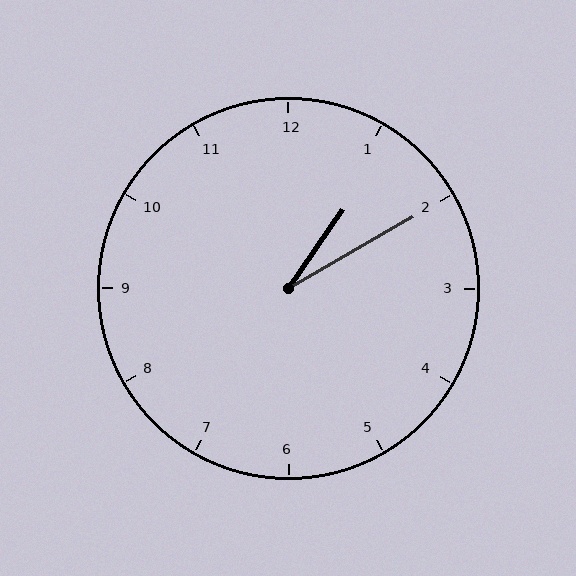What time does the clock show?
1:10.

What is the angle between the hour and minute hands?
Approximately 25 degrees.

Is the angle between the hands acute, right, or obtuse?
It is acute.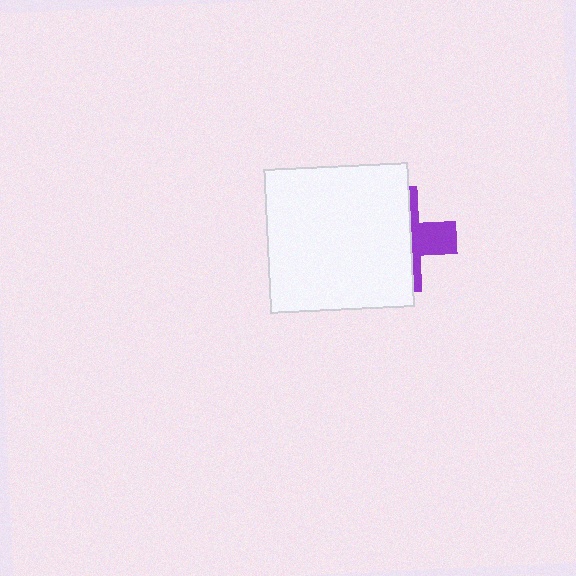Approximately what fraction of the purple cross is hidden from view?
Roughly 64% of the purple cross is hidden behind the white square.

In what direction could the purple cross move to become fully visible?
The purple cross could move right. That would shift it out from behind the white square entirely.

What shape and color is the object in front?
The object in front is a white square.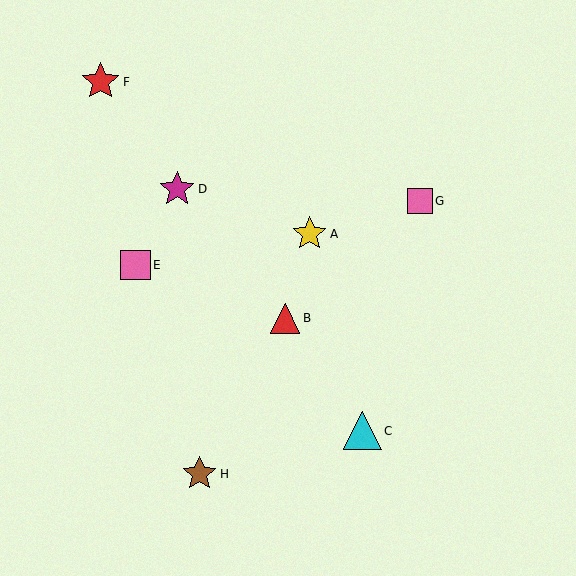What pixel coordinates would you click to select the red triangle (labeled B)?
Click at (285, 318) to select the red triangle B.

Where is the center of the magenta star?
The center of the magenta star is at (177, 189).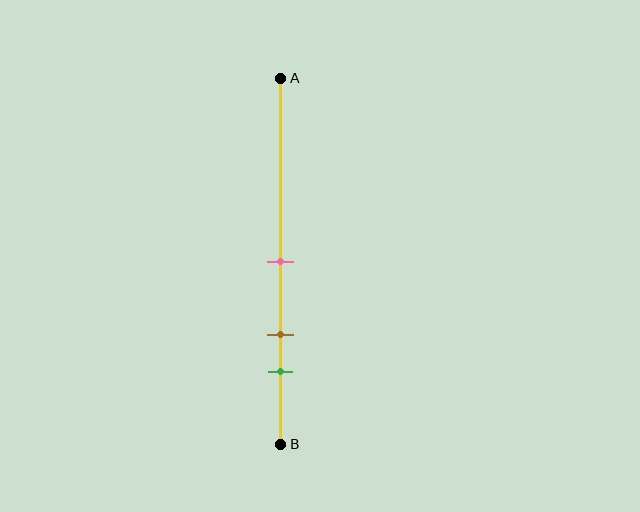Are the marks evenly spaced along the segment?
Yes, the marks are approximately evenly spaced.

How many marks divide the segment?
There are 3 marks dividing the segment.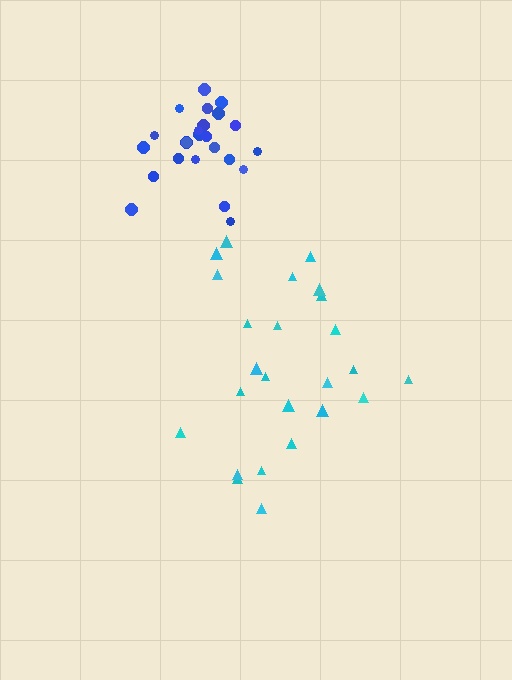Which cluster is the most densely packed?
Blue.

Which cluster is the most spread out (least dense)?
Cyan.